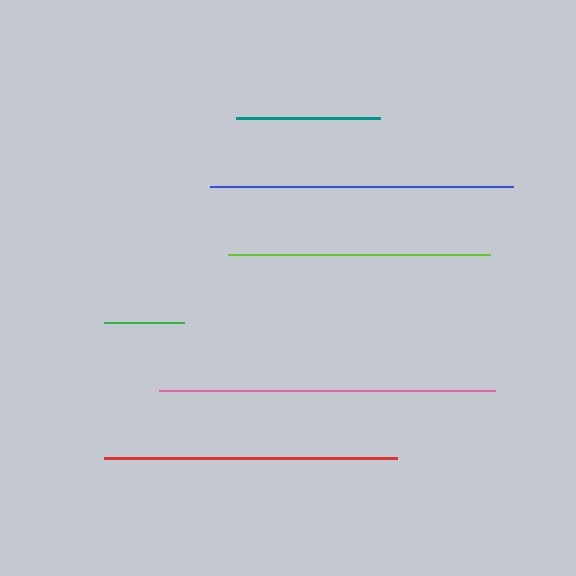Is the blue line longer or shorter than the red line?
The blue line is longer than the red line.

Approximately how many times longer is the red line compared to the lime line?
The red line is approximately 1.1 times the length of the lime line.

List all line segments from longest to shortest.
From longest to shortest: pink, blue, red, lime, teal, green.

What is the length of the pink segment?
The pink segment is approximately 336 pixels long.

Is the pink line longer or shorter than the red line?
The pink line is longer than the red line.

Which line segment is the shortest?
The green line is the shortest at approximately 81 pixels.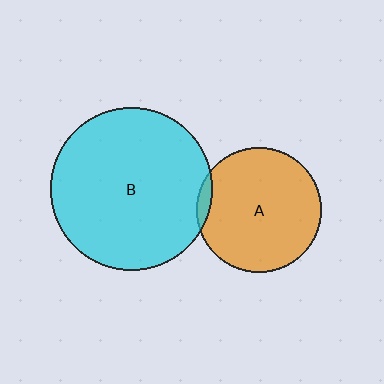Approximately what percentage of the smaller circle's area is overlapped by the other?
Approximately 5%.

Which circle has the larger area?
Circle B (cyan).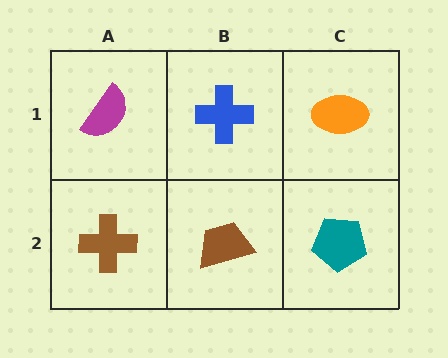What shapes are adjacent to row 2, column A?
A magenta semicircle (row 1, column A), a brown trapezoid (row 2, column B).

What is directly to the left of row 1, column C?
A blue cross.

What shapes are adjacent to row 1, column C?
A teal pentagon (row 2, column C), a blue cross (row 1, column B).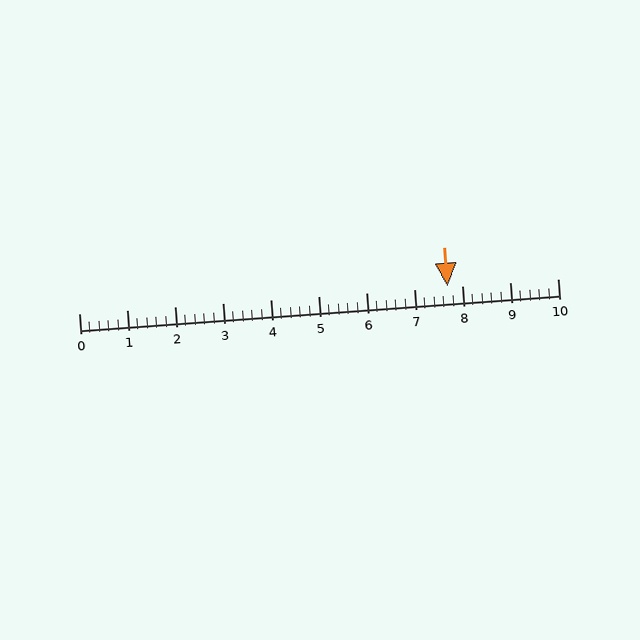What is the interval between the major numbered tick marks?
The major tick marks are spaced 1 units apart.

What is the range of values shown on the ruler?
The ruler shows values from 0 to 10.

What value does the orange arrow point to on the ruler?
The orange arrow points to approximately 7.7.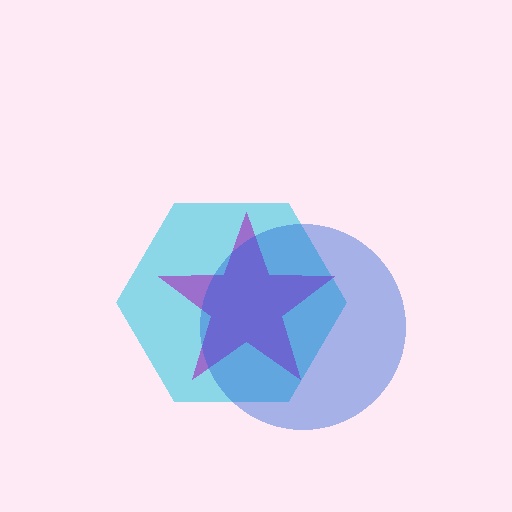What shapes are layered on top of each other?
The layered shapes are: a cyan hexagon, a purple star, a blue circle.